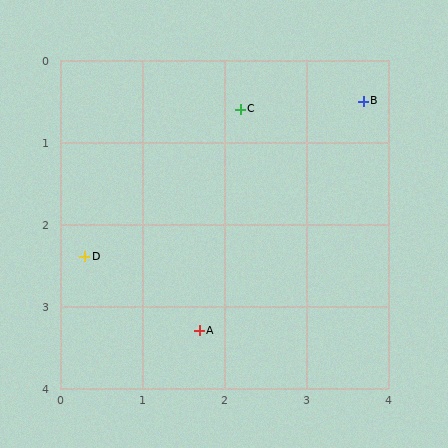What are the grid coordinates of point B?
Point B is at approximately (3.7, 0.5).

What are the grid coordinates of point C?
Point C is at approximately (2.2, 0.6).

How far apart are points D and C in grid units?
Points D and C are about 2.6 grid units apart.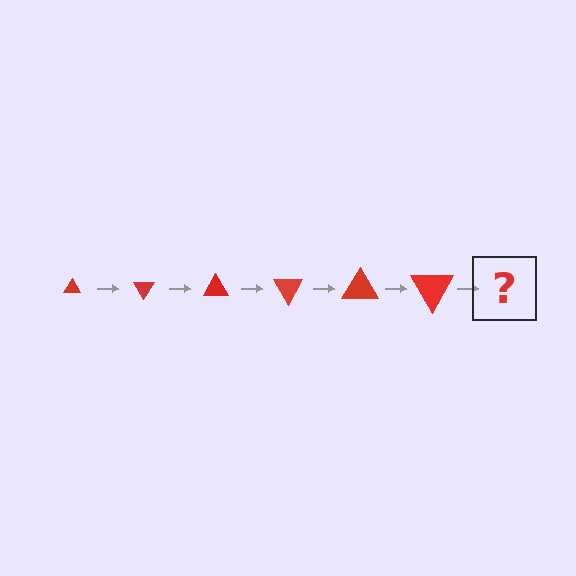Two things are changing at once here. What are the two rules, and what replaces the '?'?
The two rules are that the triangle grows larger each step and it rotates 60 degrees each step. The '?' should be a triangle, larger than the previous one and rotated 360 degrees from the start.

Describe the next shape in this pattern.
It should be a triangle, larger than the previous one and rotated 360 degrees from the start.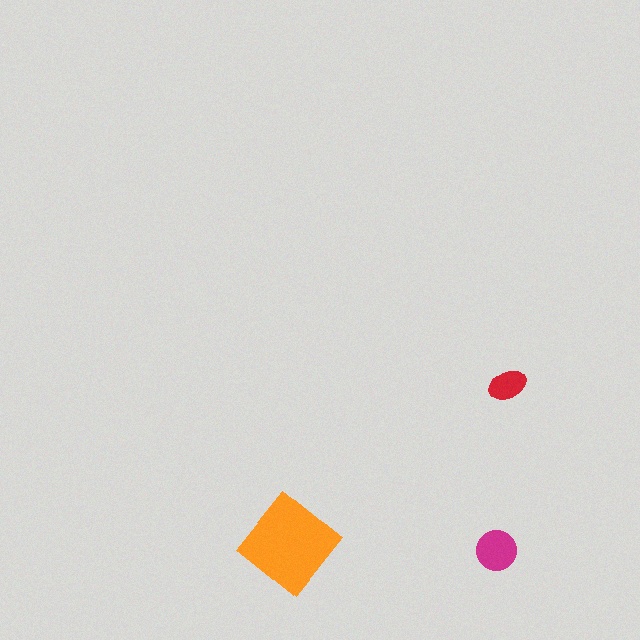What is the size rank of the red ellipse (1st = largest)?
3rd.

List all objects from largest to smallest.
The orange diamond, the magenta circle, the red ellipse.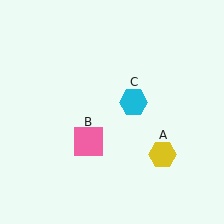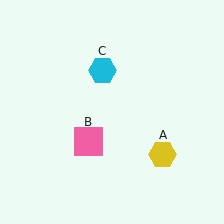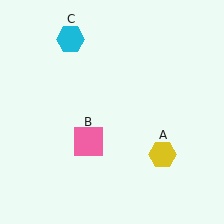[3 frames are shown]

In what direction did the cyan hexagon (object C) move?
The cyan hexagon (object C) moved up and to the left.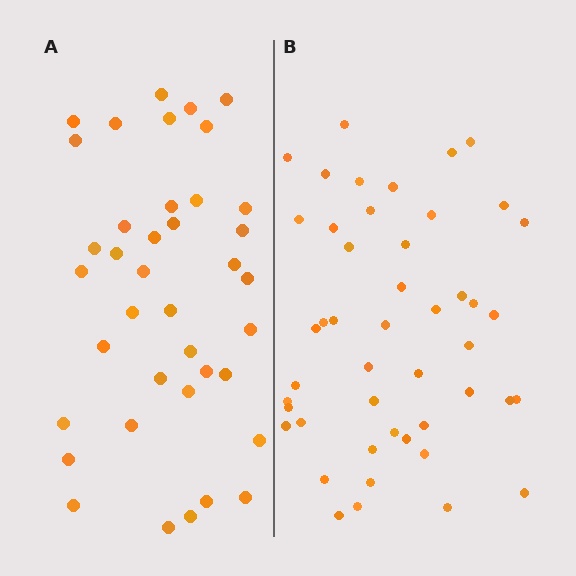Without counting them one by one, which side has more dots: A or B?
Region B (the right region) has more dots.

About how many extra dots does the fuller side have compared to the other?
Region B has roughly 8 or so more dots than region A.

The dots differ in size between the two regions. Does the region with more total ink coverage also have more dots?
No. Region A has more total ink coverage because its dots are larger, but region B actually contains more individual dots. Total area can be misleading — the number of items is what matters here.